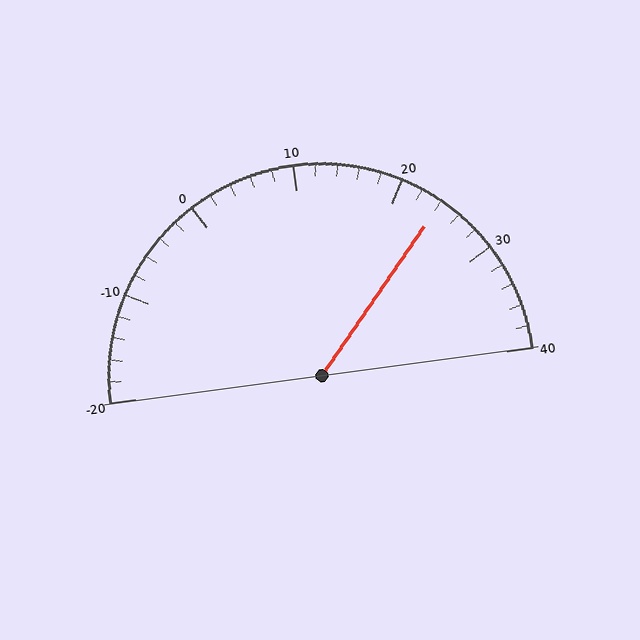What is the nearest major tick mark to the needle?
The nearest major tick mark is 20.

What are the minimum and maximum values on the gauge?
The gauge ranges from -20 to 40.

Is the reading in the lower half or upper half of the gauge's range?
The reading is in the upper half of the range (-20 to 40).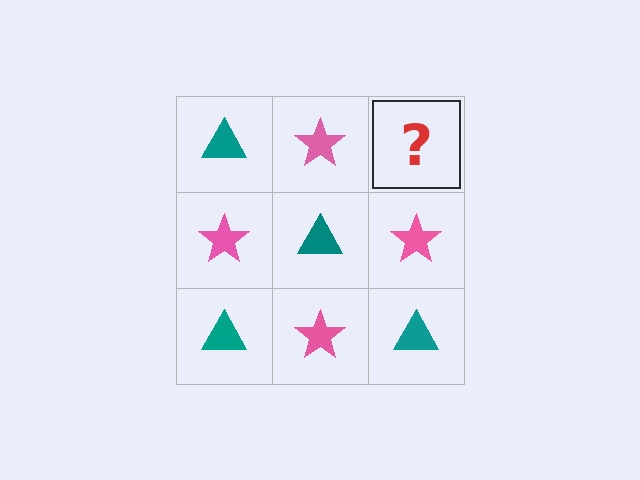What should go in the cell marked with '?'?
The missing cell should contain a teal triangle.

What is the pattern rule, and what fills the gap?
The rule is that it alternates teal triangle and pink star in a checkerboard pattern. The gap should be filled with a teal triangle.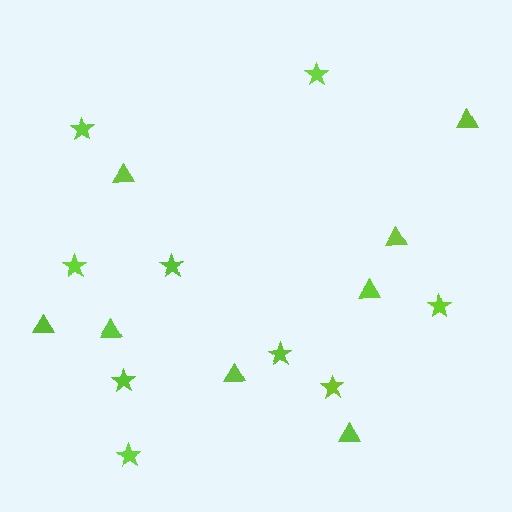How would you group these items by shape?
There are 2 groups: one group of triangles (8) and one group of stars (9).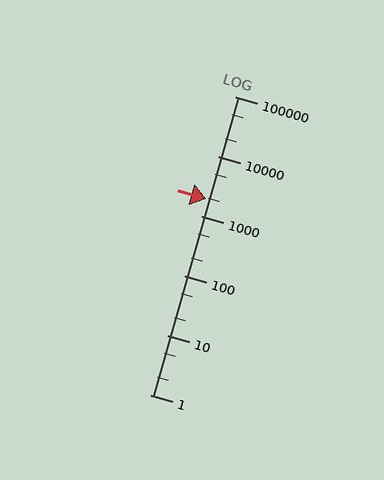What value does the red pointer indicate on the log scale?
The pointer indicates approximately 1900.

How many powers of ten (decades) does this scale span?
The scale spans 5 decades, from 1 to 100000.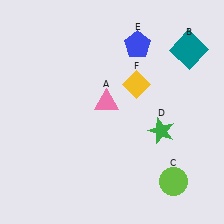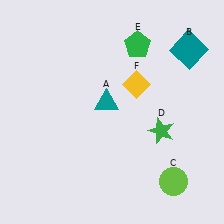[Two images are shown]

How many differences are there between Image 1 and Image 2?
There are 2 differences between the two images.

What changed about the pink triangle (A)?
In Image 1, A is pink. In Image 2, it changed to teal.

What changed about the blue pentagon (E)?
In Image 1, E is blue. In Image 2, it changed to green.